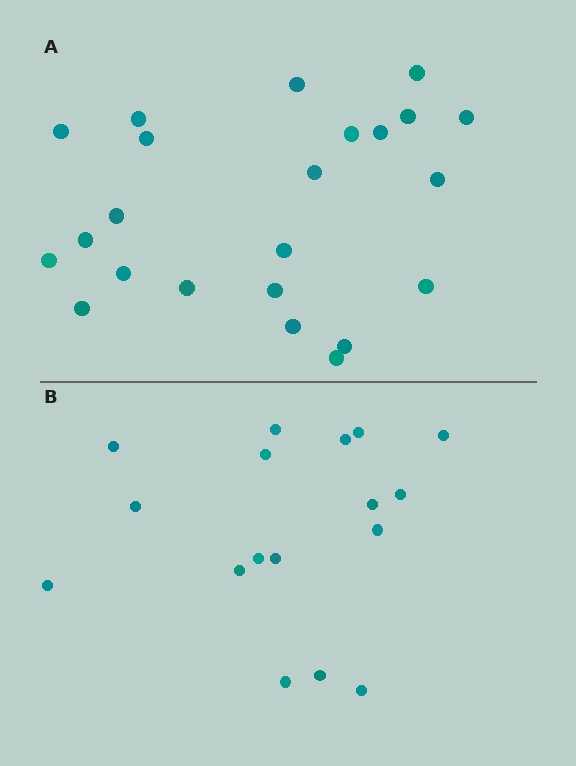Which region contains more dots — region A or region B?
Region A (the top region) has more dots.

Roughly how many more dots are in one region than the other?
Region A has about 6 more dots than region B.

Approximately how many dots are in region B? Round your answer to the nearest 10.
About 20 dots. (The exact count is 17, which rounds to 20.)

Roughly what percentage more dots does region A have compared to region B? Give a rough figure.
About 35% more.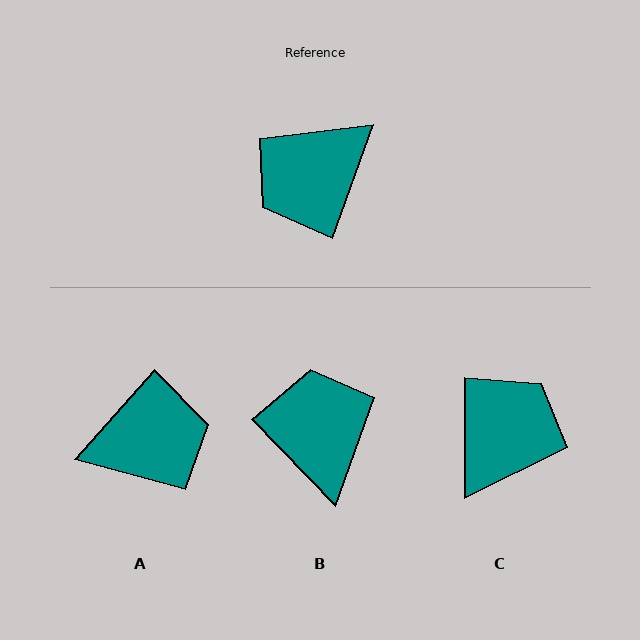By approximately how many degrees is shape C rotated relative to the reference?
Approximately 160 degrees clockwise.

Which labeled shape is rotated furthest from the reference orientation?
C, about 160 degrees away.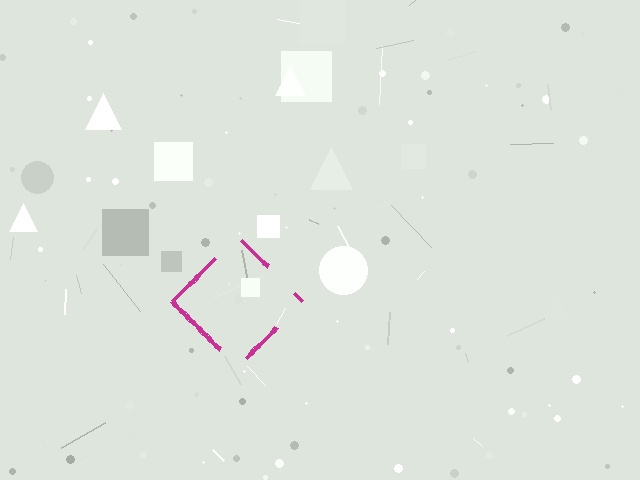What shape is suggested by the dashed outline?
The dashed outline suggests a diamond.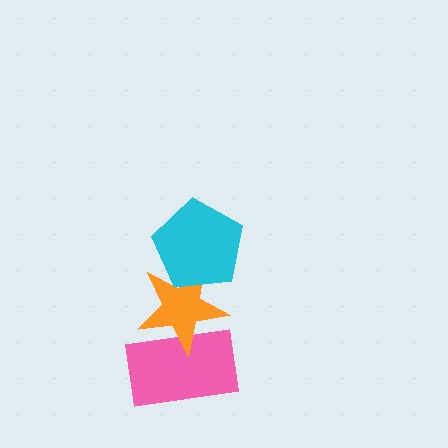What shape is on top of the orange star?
The cyan pentagon is on top of the orange star.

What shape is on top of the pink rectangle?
The orange star is on top of the pink rectangle.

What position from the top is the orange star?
The orange star is 2nd from the top.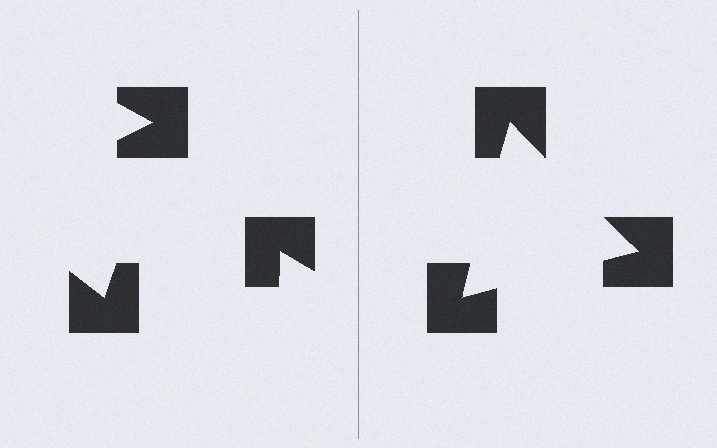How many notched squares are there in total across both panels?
6 — 3 on each side.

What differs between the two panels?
The notched squares are positioned identically on both sides; only the wedge orientations differ. On the right they align to a triangle; on the left they are misaligned.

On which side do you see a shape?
An illusory triangle appears on the right side. On the left side the wedge cuts are rotated, so no coherent shape forms.